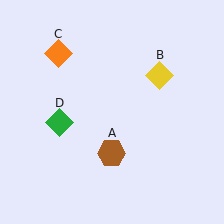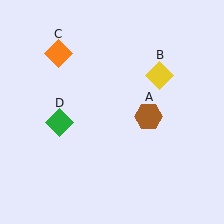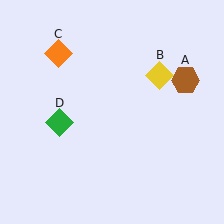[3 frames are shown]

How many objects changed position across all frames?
1 object changed position: brown hexagon (object A).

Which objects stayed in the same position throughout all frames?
Yellow diamond (object B) and orange diamond (object C) and green diamond (object D) remained stationary.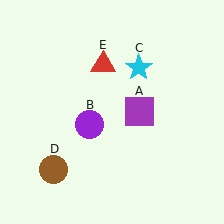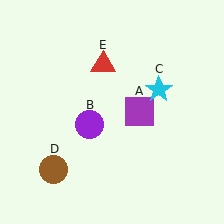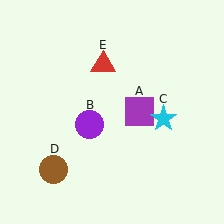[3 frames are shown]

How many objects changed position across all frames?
1 object changed position: cyan star (object C).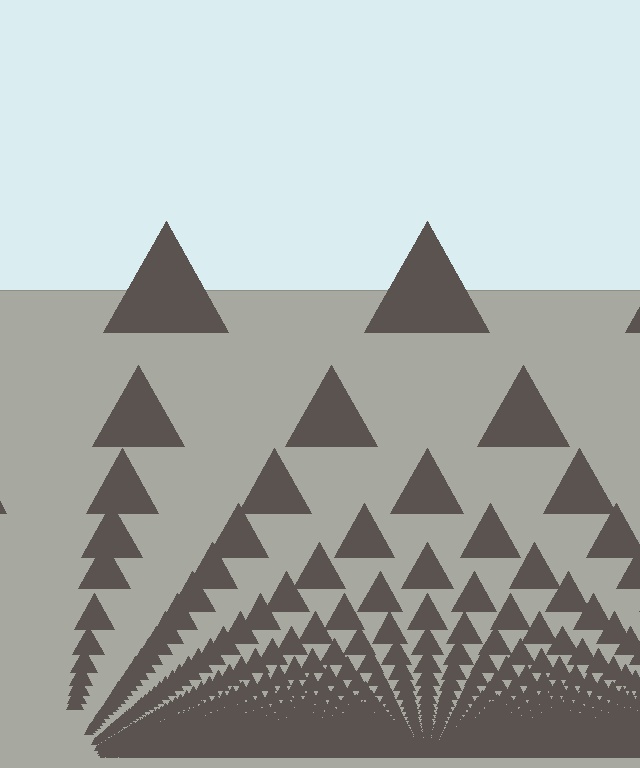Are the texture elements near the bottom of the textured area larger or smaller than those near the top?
Smaller. The gradient is inverted — elements near the bottom are smaller and denser.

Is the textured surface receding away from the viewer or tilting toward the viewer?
The surface appears to tilt toward the viewer. Texture elements get larger and sparser toward the top.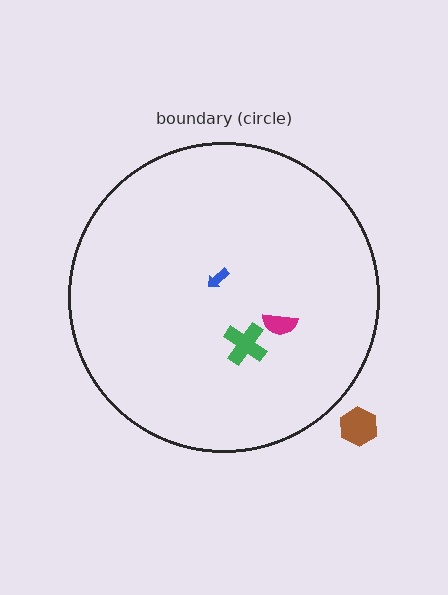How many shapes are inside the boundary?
3 inside, 1 outside.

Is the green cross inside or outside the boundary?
Inside.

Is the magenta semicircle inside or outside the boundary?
Inside.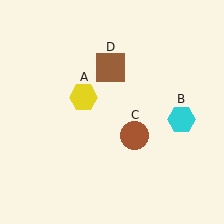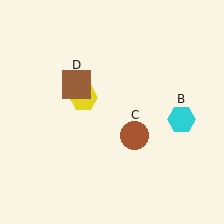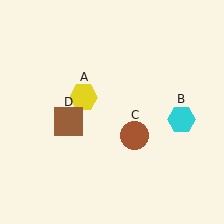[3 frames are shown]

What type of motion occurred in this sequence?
The brown square (object D) rotated counterclockwise around the center of the scene.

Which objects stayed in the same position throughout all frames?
Yellow hexagon (object A) and cyan hexagon (object B) and brown circle (object C) remained stationary.